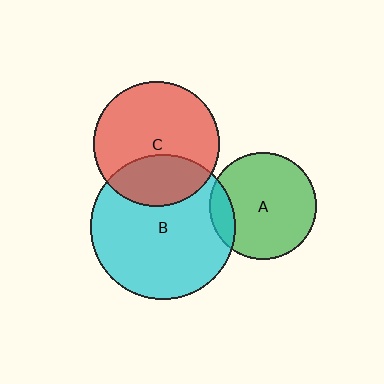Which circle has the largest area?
Circle B (cyan).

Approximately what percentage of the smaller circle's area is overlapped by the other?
Approximately 10%.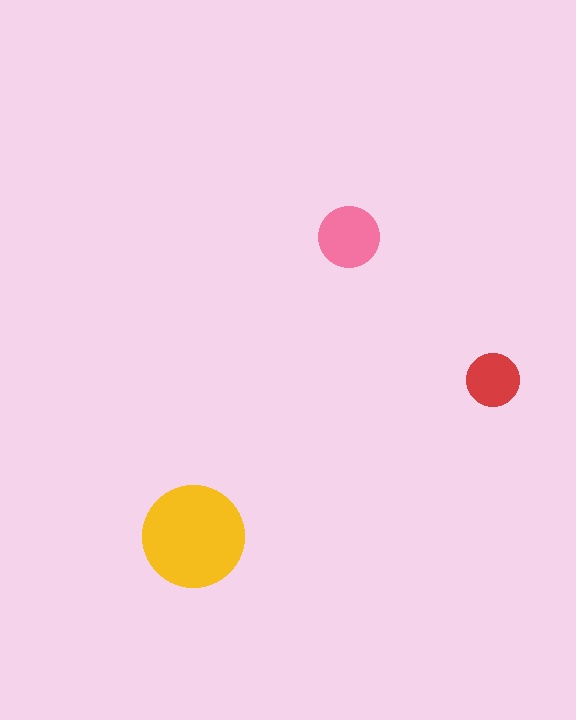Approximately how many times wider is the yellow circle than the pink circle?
About 1.5 times wider.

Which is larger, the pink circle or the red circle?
The pink one.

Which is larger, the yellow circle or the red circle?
The yellow one.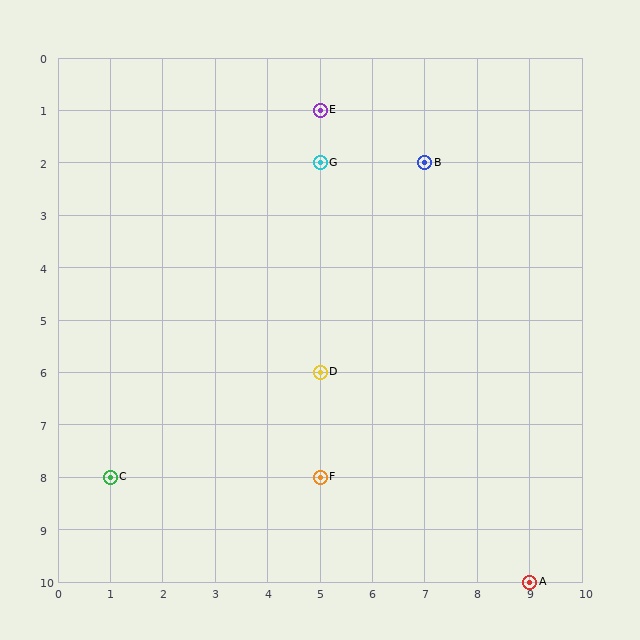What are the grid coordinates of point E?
Point E is at grid coordinates (5, 1).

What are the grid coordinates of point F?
Point F is at grid coordinates (5, 8).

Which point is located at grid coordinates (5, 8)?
Point F is at (5, 8).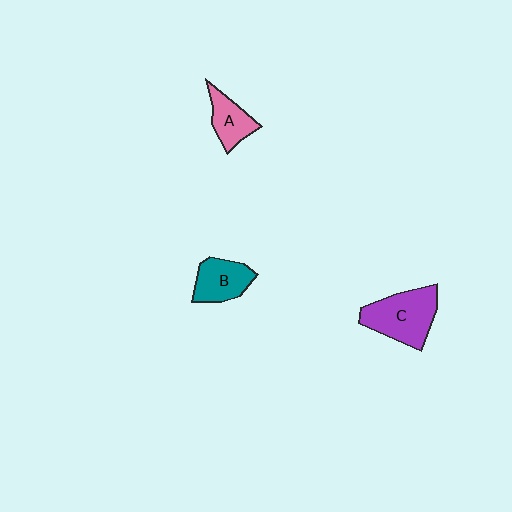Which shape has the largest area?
Shape C (purple).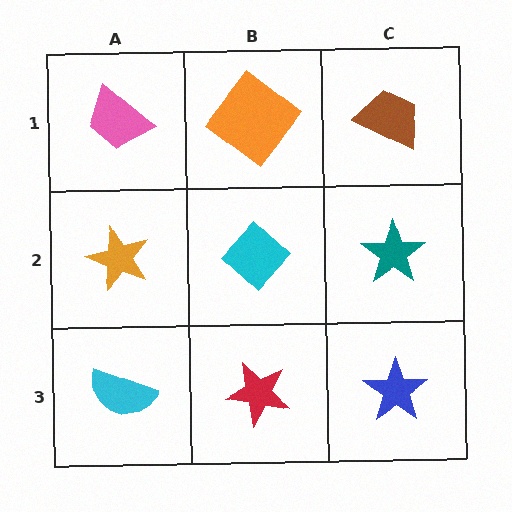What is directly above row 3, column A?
An orange star.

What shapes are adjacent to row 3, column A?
An orange star (row 2, column A), a red star (row 3, column B).